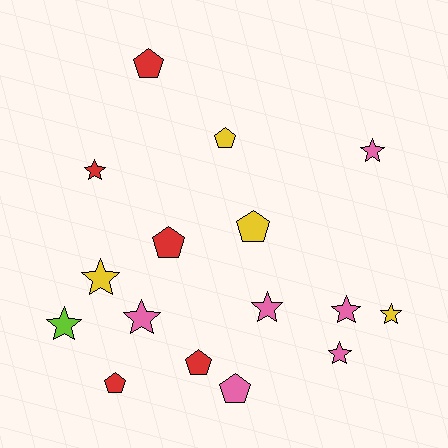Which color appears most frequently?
Pink, with 6 objects.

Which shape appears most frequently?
Star, with 9 objects.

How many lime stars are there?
There is 1 lime star.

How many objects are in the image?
There are 16 objects.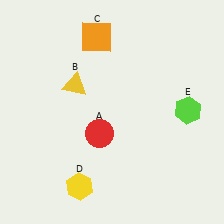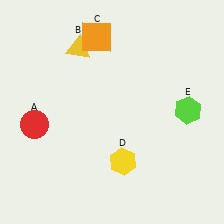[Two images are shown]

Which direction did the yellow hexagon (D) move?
The yellow hexagon (D) moved right.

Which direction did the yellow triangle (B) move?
The yellow triangle (B) moved up.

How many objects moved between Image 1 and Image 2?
3 objects moved between the two images.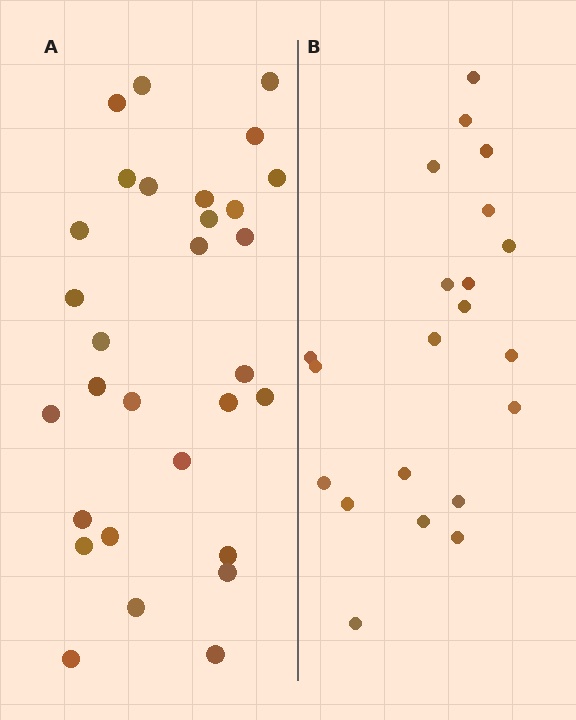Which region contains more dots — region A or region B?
Region A (the left region) has more dots.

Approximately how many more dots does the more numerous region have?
Region A has roughly 8 or so more dots than region B.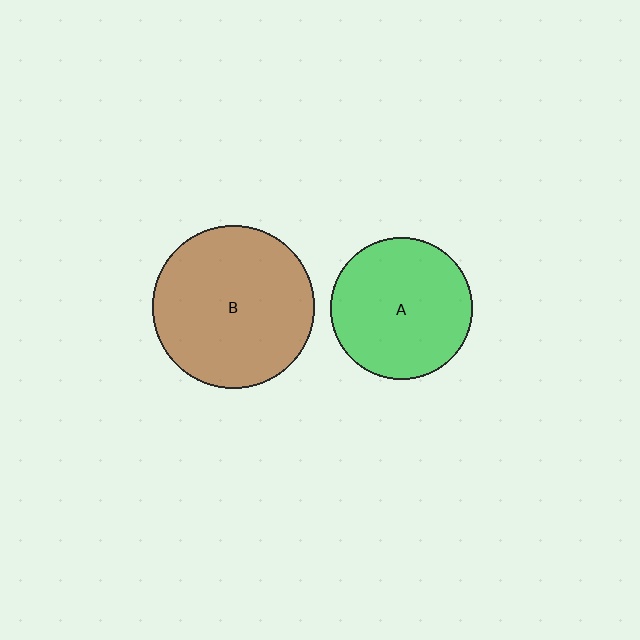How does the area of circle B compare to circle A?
Approximately 1.3 times.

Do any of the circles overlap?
No, none of the circles overlap.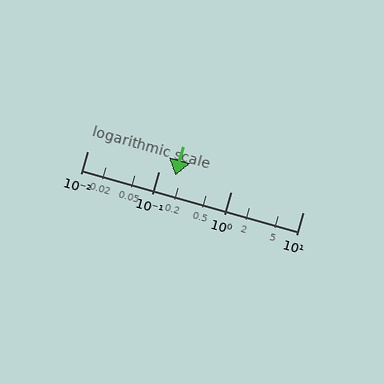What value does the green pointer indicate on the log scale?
The pointer indicates approximately 0.17.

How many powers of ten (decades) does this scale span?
The scale spans 3 decades, from 0.01 to 10.